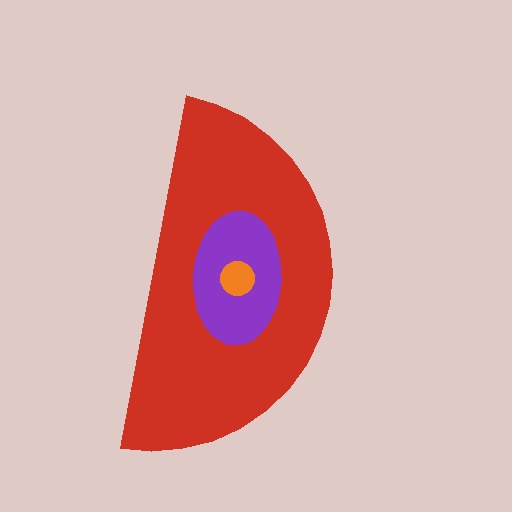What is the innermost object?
The orange circle.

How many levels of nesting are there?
3.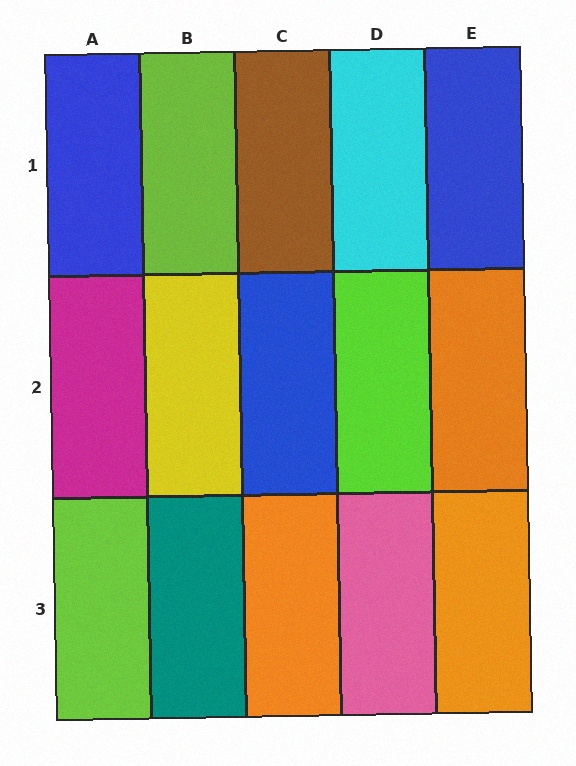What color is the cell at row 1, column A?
Blue.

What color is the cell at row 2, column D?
Lime.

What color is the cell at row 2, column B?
Yellow.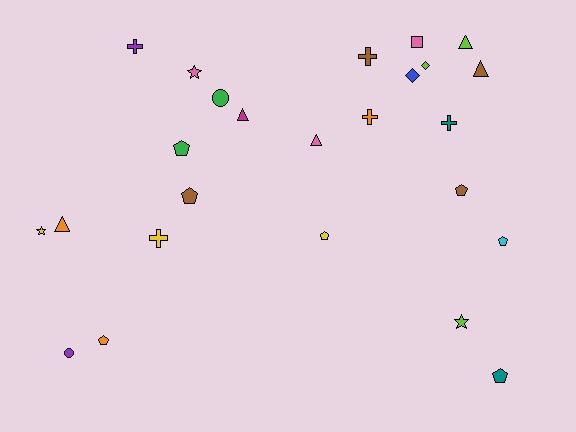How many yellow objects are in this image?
There are 3 yellow objects.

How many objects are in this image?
There are 25 objects.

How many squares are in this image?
There is 1 square.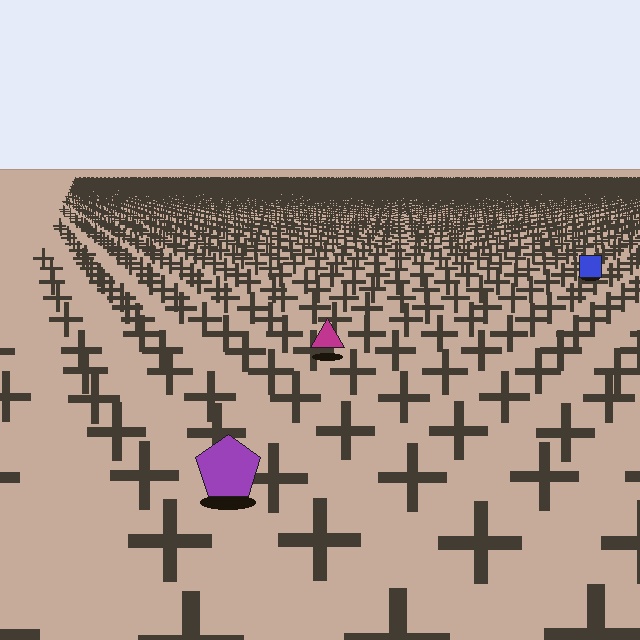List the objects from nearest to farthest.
From nearest to farthest: the purple pentagon, the magenta triangle, the blue square.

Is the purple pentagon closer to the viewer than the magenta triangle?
Yes. The purple pentagon is closer — you can tell from the texture gradient: the ground texture is coarser near it.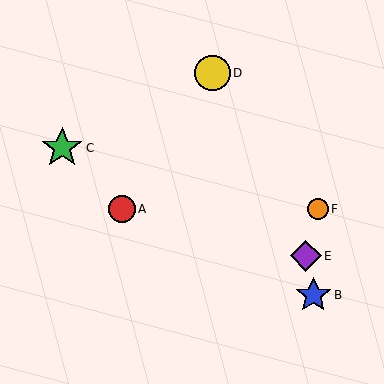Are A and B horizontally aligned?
No, A is at y≈209 and B is at y≈295.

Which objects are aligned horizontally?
Objects A, F are aligned horizontally.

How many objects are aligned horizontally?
2 objects (A, F) are aligned horizontally.